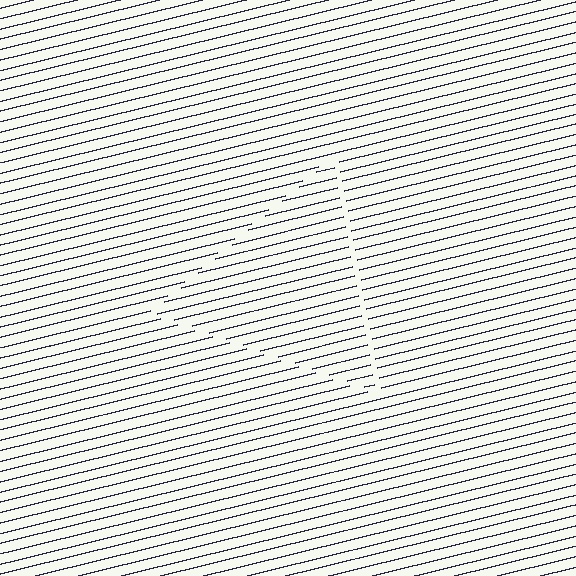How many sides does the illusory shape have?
3 sides — the line-ends trace a triangle.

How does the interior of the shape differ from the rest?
The interior of the shape contains the same grating, shifted by half a period — the contour is defined by the phase discontinuity where line-ends from the inner and outer gratings abut.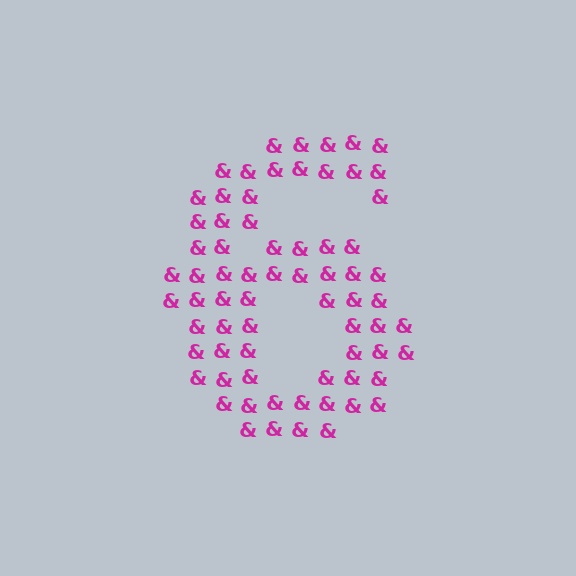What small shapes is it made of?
It is made of small ampersands.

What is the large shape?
The large shape is the digit 6.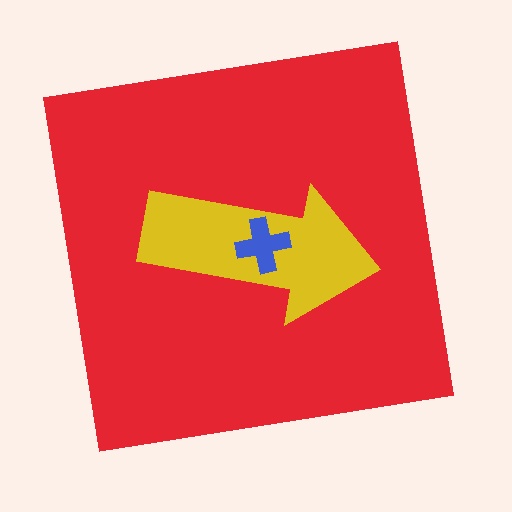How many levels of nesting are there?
3.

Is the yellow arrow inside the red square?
Yes.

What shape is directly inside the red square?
The yellow arrow.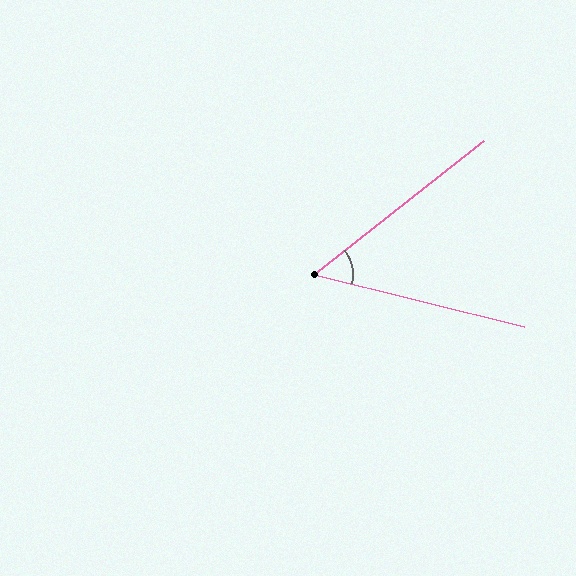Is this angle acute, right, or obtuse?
It is acute.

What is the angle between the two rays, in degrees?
Approximately 52 degrees.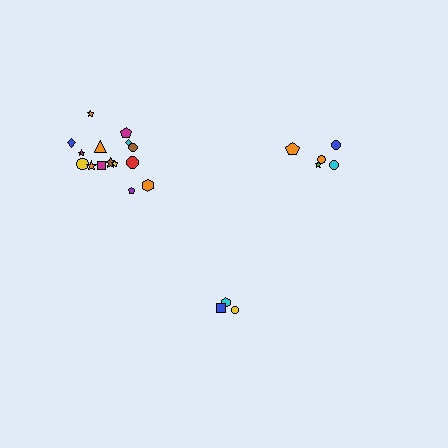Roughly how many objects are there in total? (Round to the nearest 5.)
Roughly 25 objects in total.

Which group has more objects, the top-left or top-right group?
The top-left group.